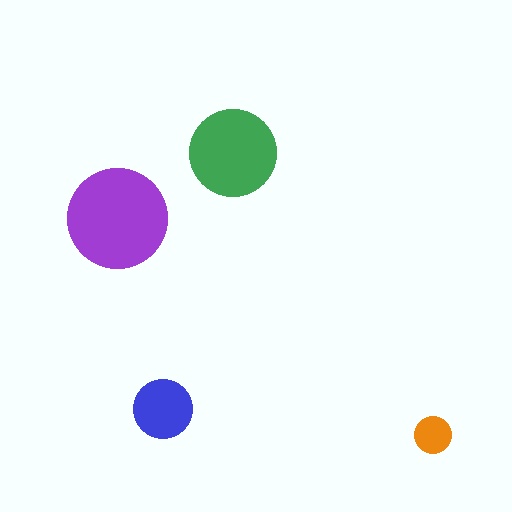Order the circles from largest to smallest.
the purple one, the green one, the blue one, the orange one.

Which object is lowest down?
The orange circle is bottommost.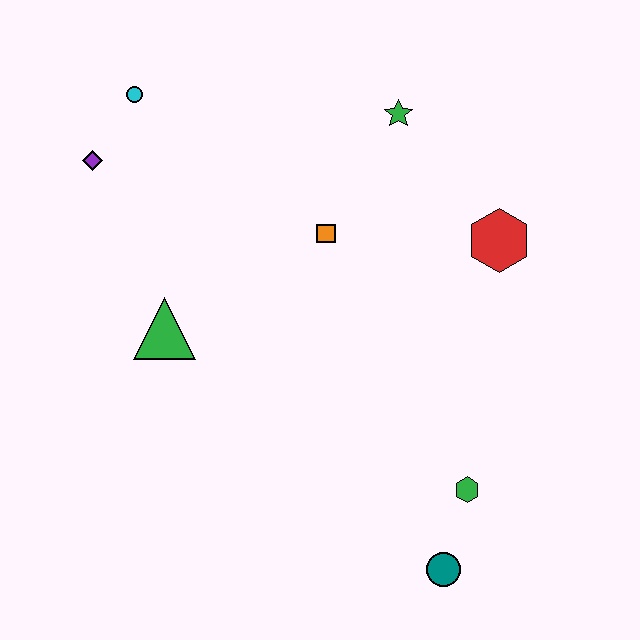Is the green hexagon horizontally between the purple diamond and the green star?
No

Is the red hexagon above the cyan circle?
No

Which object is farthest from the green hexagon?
The cyan circle is farthest from the green hexagon.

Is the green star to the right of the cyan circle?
Yes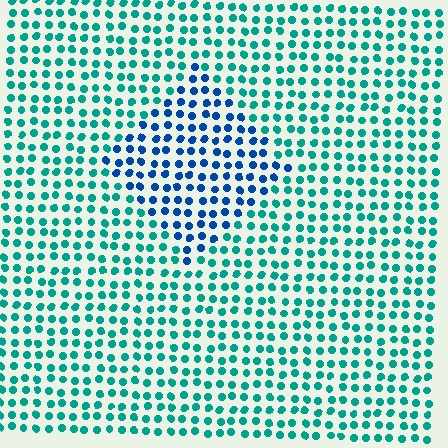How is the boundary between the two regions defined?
The boundary is defined purely by a slight shift in hue (about 43 degrees). Spacing, size, and orientation are identical on both sides.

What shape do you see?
I see a diamond.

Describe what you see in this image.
The image is filled with small teal elements in a uniform arrangement. A diamond-shaped region is visible where the elements are tinted to a slightly different hue, forming a subtle color boundary.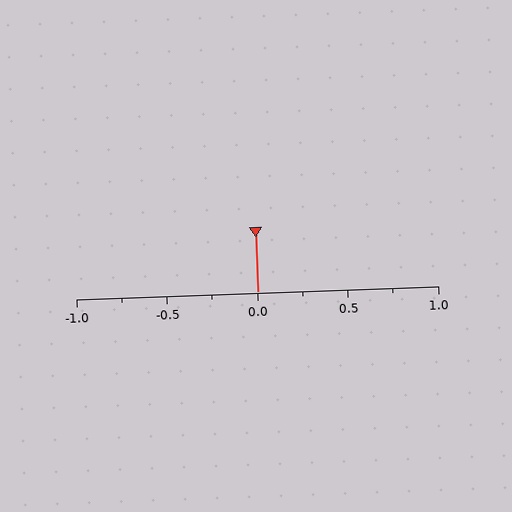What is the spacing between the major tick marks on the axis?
The major ticks are spaced 0.5 apart.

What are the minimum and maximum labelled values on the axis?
The axis runs from -1.0 to 1.0.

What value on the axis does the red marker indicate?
The marker indicates approximately 0.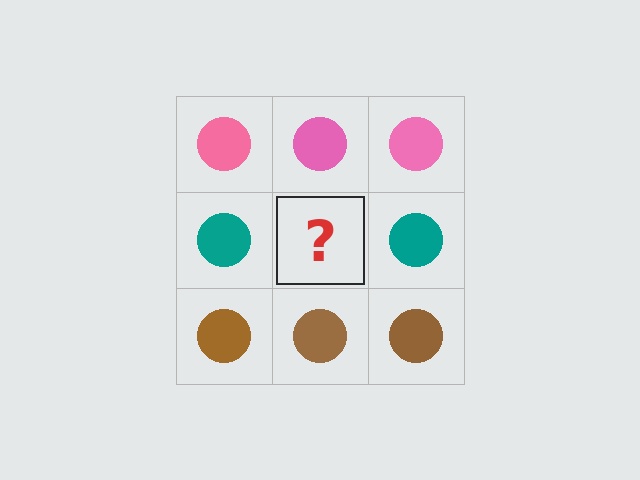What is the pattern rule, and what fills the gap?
The rule is that each row has a consistent color. The gap should be filled with a teal circle.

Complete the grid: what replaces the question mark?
The question mark should be replaced with a teal circle.